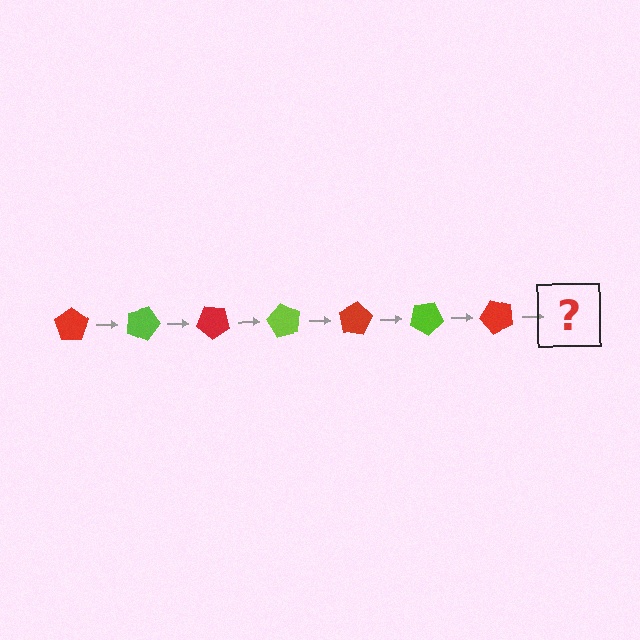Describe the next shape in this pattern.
It should be a lime pentagon, rotated 140 degrees from the start.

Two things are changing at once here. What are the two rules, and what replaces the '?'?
The two rules are that it rotates 20 degrees each step and the color cycles through red and lime. The '?' should be a lime pentagon, rotated 140 degrees from the start.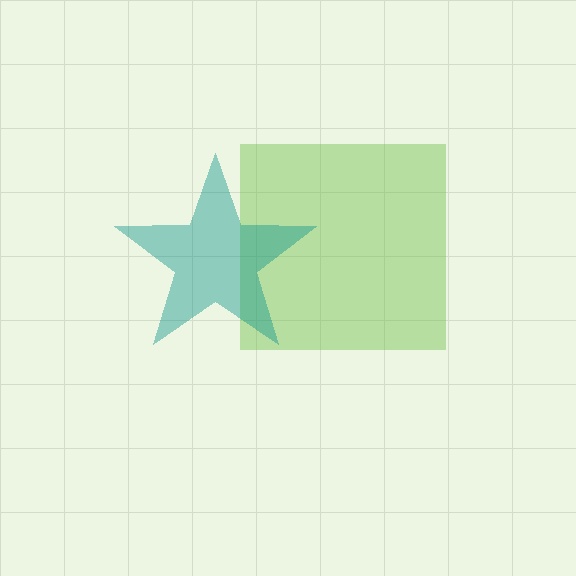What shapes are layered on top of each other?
The layered shapes are: a lime square, a teal star.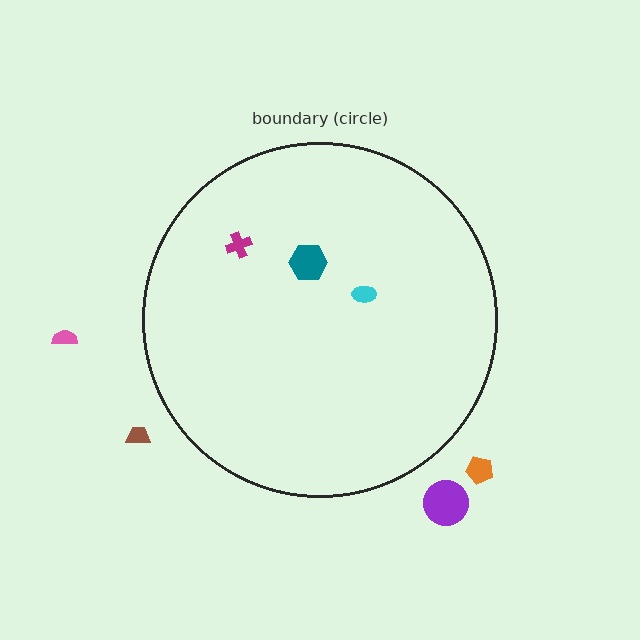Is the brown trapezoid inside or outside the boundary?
Outside.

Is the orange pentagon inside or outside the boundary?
Outside.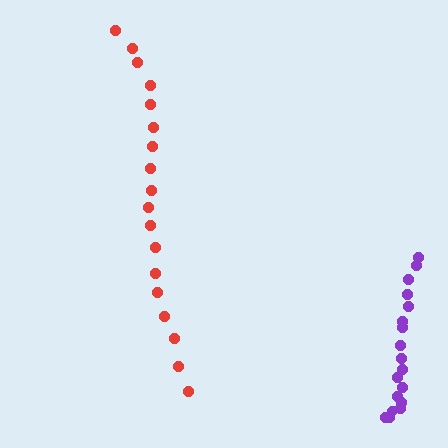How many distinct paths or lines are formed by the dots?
There are 2 distinct paths.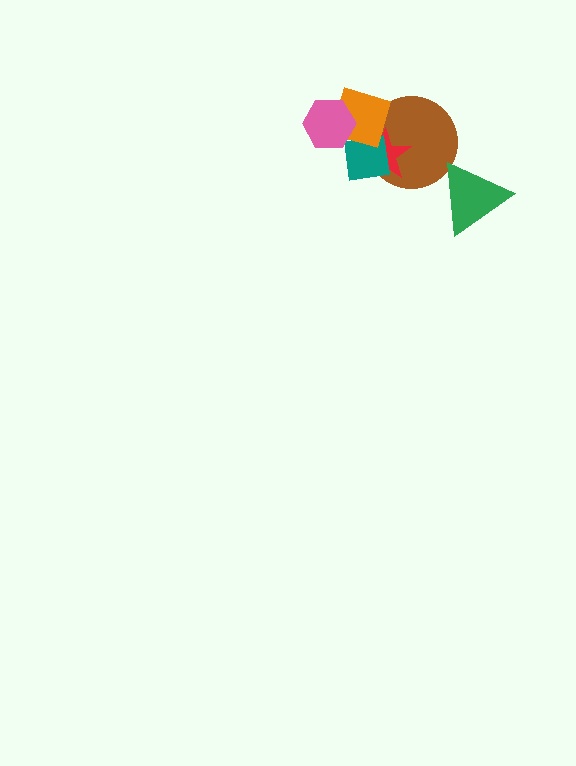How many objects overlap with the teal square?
3 objects overlap with the teal square.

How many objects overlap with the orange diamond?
4 objects overlap with the orange diamond.